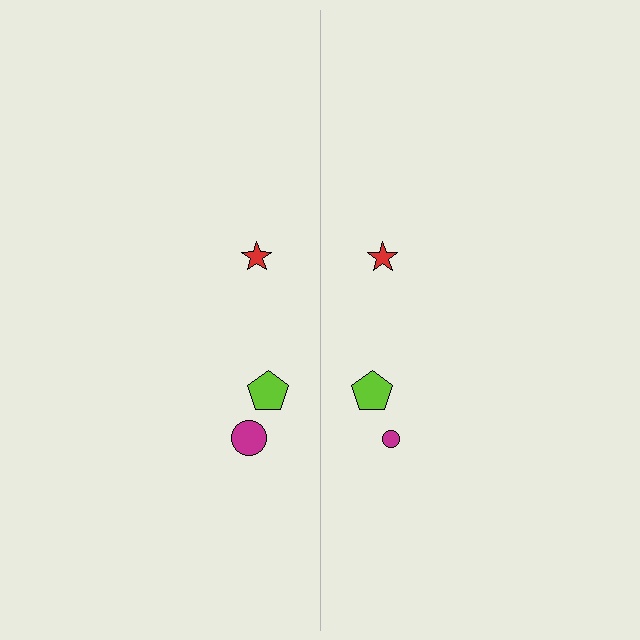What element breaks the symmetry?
The magenta circle on the right side has a different size than its mirror counterpart.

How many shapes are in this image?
There are 6 shapes in this image.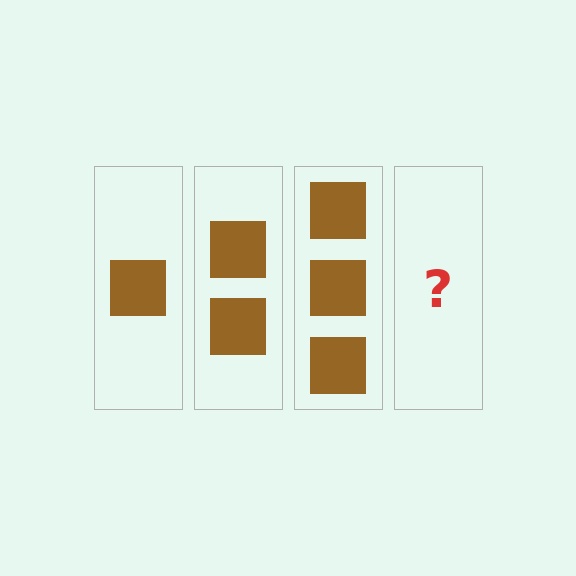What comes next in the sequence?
The next element should be 4 squares.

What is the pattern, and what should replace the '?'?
The pattern is that each step adds one more square. The '?' should be 4 squares.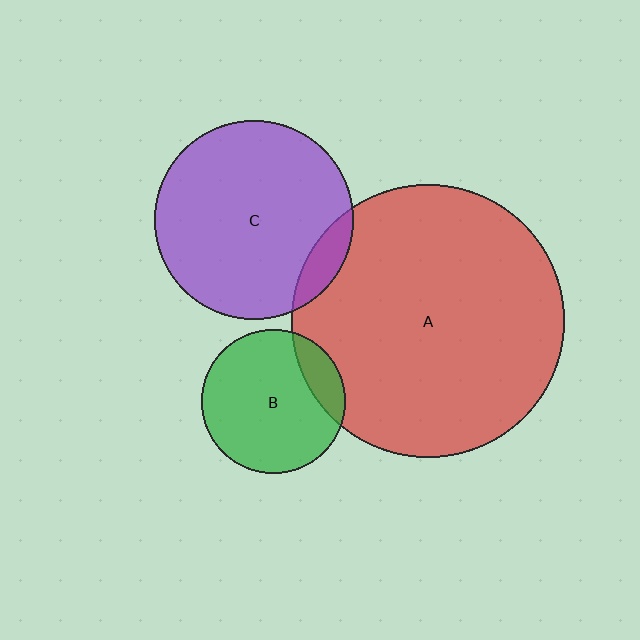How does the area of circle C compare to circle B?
Approximately 1.9 times.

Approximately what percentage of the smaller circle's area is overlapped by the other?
Approximately 15%.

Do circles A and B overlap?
Yes.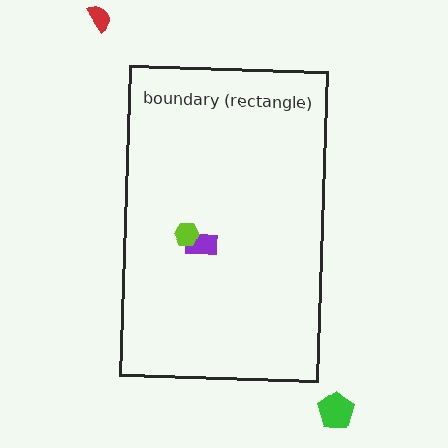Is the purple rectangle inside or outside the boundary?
Inside.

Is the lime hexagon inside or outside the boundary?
Inside.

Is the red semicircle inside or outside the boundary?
Outside.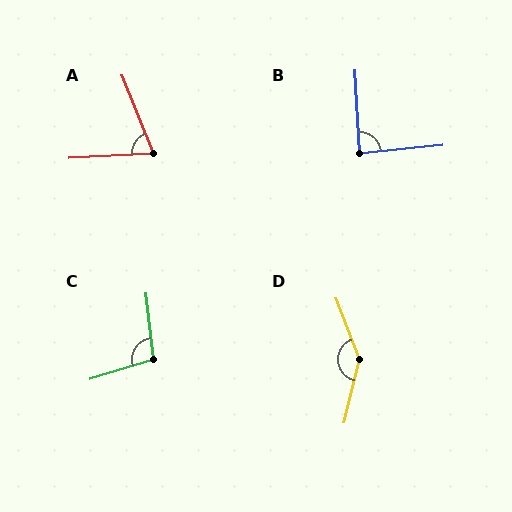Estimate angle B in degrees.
Approximately 87 degrees.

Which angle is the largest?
D, at approximately 146 degrees.